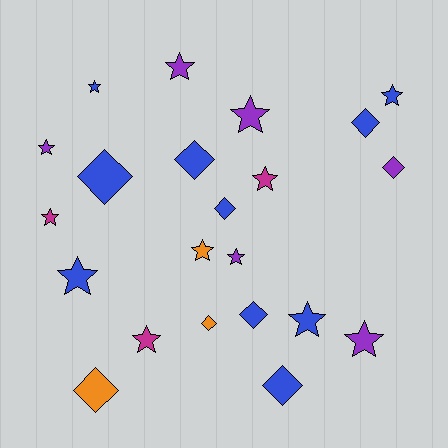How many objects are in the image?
There are 22 objects.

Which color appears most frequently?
Blue, with 10 objects.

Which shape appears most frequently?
Star, with 13 objects.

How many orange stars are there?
There is 1 orange star.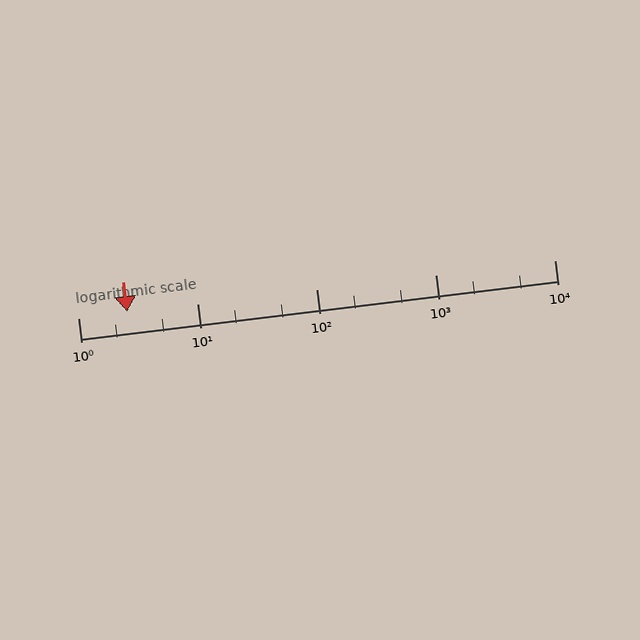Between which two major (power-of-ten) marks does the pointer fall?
The pointer is between 1 and 10.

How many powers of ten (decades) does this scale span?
The scale spans 4 decades, from 1 to 10000.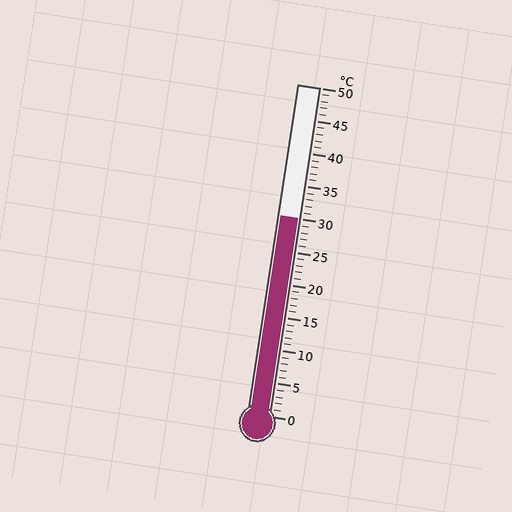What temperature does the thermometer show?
The thermometer shows approximately 30°C.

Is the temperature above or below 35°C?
The temperature is below 35°C.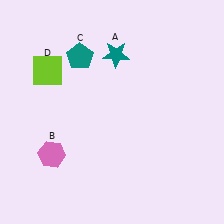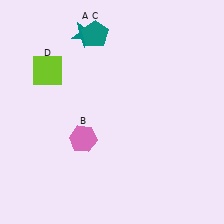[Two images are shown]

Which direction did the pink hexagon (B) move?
The pink hexagon (B) moved right.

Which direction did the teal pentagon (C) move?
The teal pentagon (C) moved up.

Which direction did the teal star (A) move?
The teal star (A) moved left.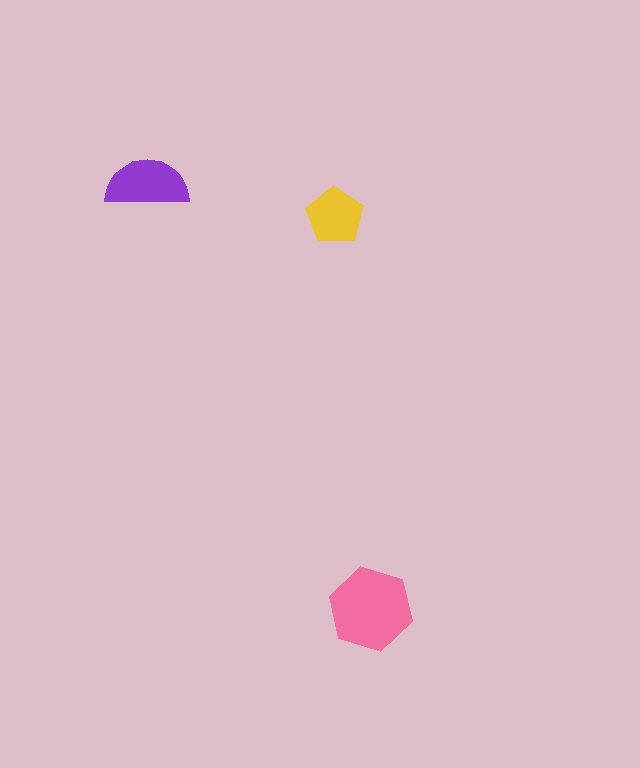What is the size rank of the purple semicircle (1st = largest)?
2nd.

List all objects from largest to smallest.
The pink hexagon, the purple semicircle, the yellow pentagon.